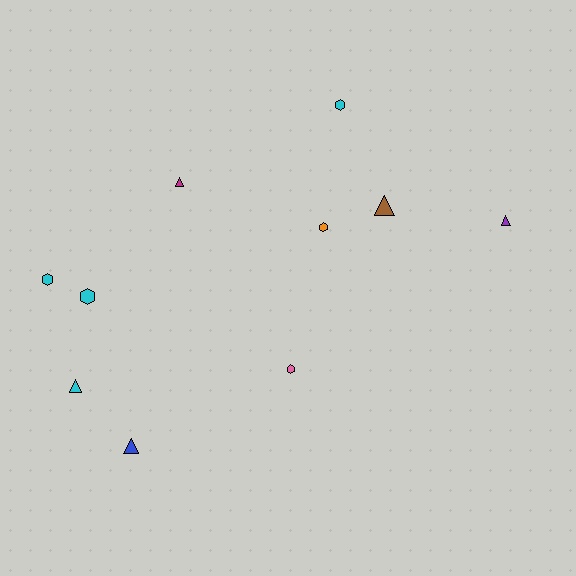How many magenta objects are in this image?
There is 1 magenta object.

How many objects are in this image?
There are 10 objects.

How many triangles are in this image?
There are 5 triangles.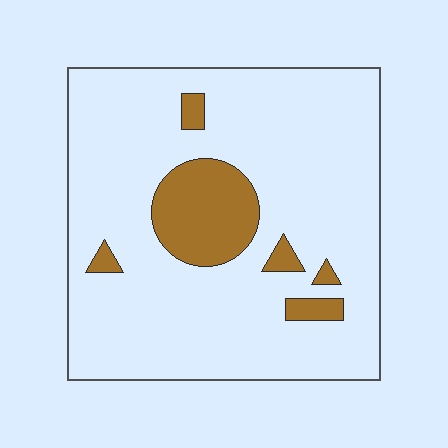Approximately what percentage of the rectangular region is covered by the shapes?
Approximately 15%.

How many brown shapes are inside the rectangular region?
6.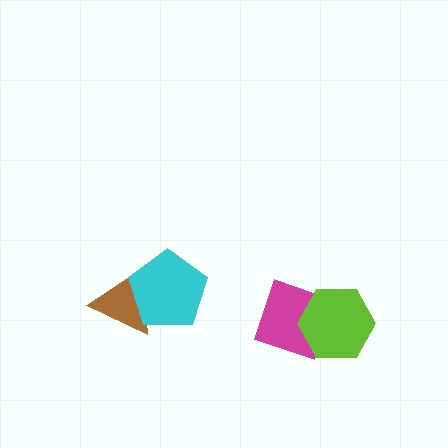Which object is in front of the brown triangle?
The cyan pentagon is in front of the brown triangle.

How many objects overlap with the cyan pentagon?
1 object overlaps with the cyan pentagon.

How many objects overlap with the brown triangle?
1 object overlaps with the brown triangle.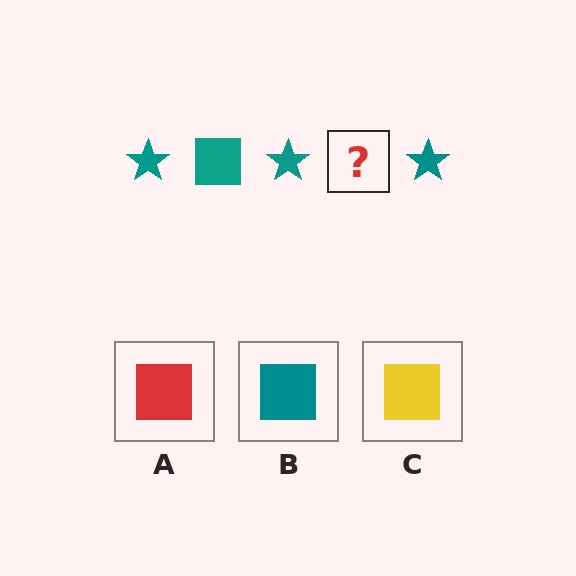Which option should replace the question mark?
Option B.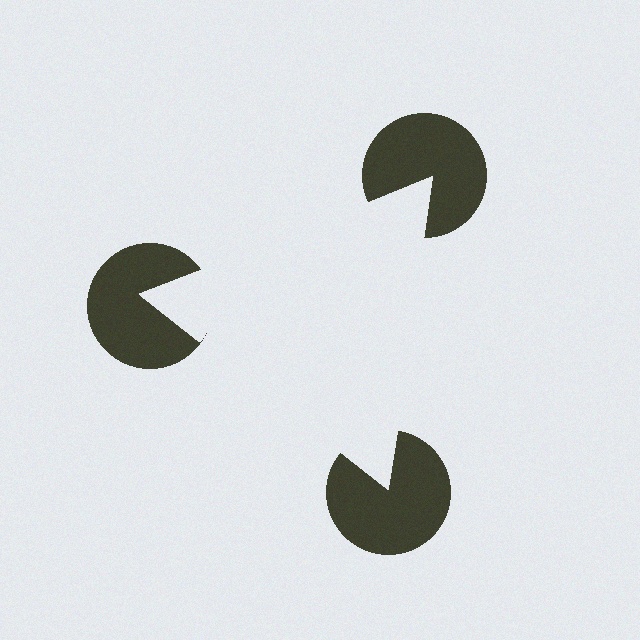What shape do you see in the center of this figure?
An illusory triangle — its edges are inferred from the aligned wedge cuts in the pac-man discs, not physically drawn.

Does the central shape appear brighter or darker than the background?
It typically appears slightly brighter than the background, even though no actual brightness change is drawn.